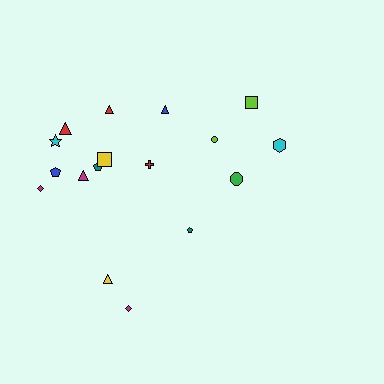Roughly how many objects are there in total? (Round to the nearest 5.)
Roughly 15 objects in total.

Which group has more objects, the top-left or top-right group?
The top-left group.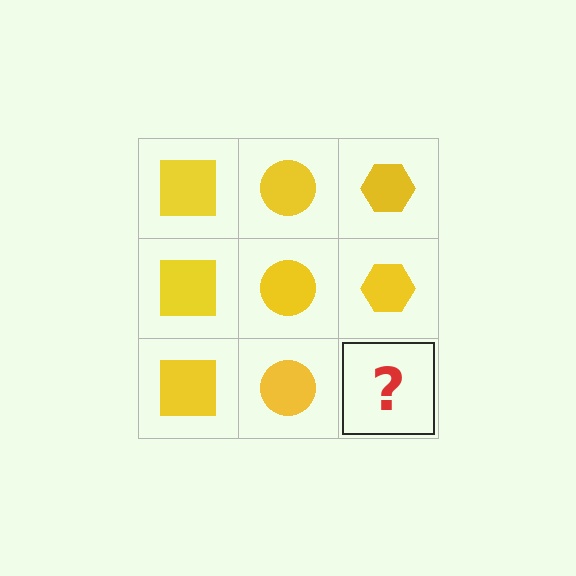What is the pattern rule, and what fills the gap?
The rule is that each column has a consistent shape. The gap should be filled with a yellow hexagon.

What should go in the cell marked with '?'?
The missing cell should contain a yellow hexagon.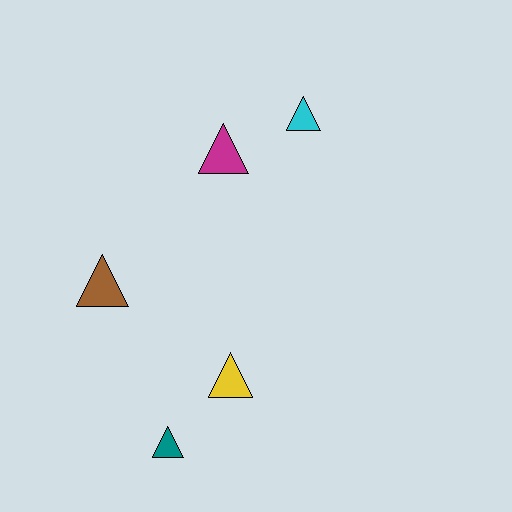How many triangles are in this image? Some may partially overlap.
There are 5 triangles.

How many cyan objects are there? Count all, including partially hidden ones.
There is 1 cyan object.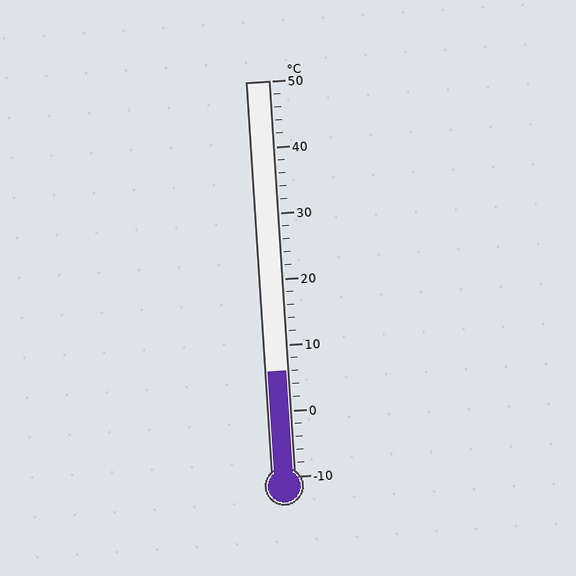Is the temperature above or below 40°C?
The temperature is below 40°C.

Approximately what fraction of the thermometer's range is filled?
The thermometer is filled to approximately 25% of its range.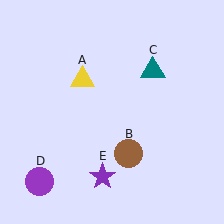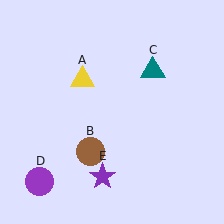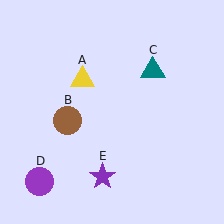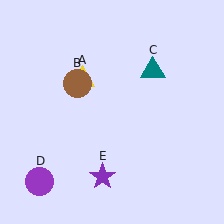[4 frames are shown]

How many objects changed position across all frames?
1 object changed position: brown circle (object B).